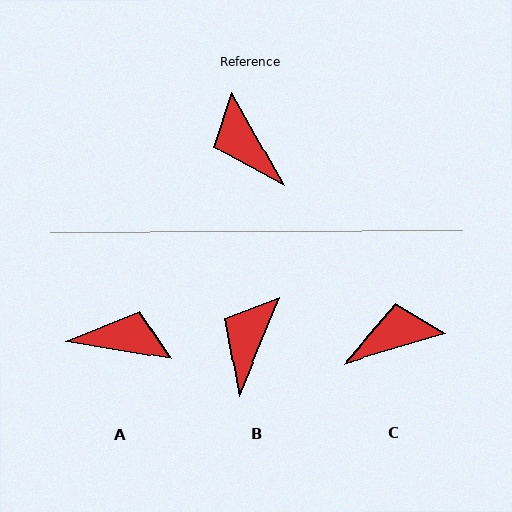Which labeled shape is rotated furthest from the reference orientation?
A, about 129 degrees away.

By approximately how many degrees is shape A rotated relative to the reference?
Approximately 129 degrees clockwise.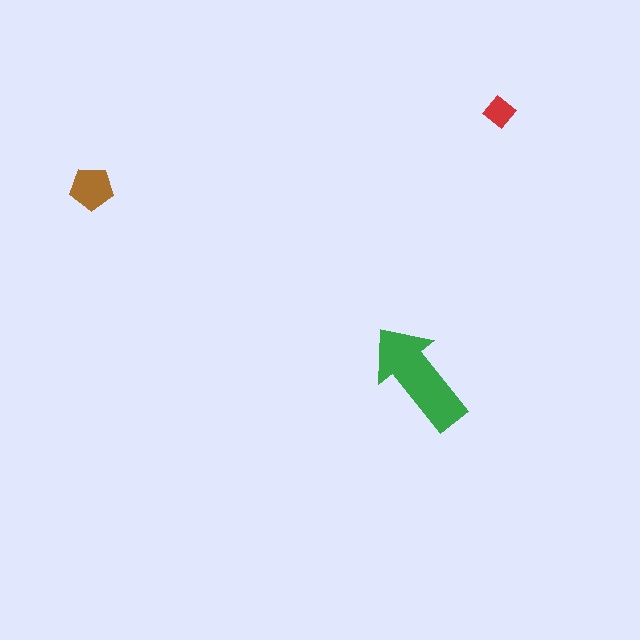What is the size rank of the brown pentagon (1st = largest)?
2nd.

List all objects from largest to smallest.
The green arrow, the brown pentagon, the red diamond.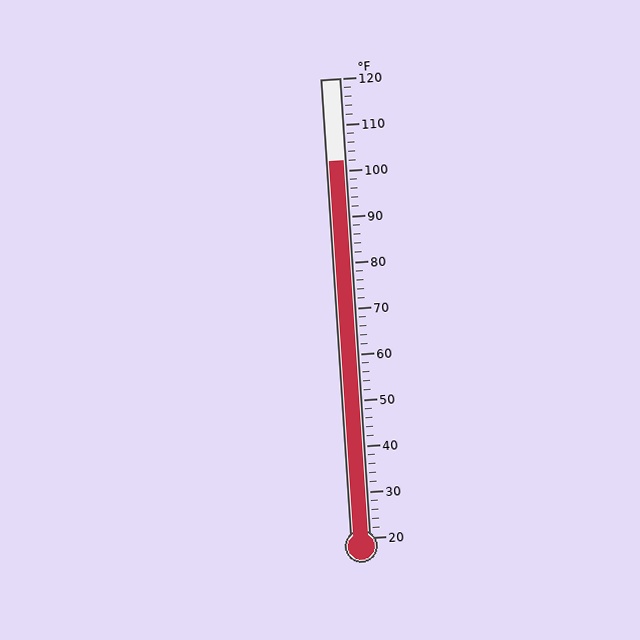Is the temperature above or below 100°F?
The temperature is above 100°F.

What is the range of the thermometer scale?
The thermometer scale ranges from 20°F to 120°F.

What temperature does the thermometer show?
The thermometer shows approximately 102°F.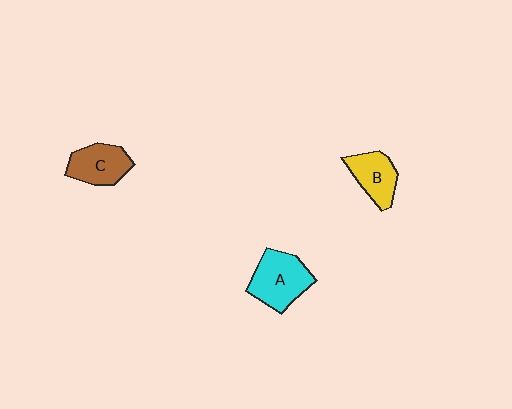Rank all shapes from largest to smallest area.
From largest to smallest: A (cyan), C (brown), B (yellow).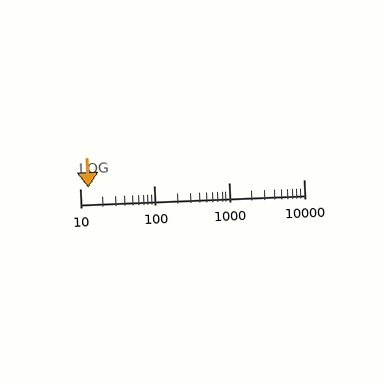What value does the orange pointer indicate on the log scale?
The pointer indicates approximately 13.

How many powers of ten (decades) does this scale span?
The scale spans 3 decades, from 10 to 10000.